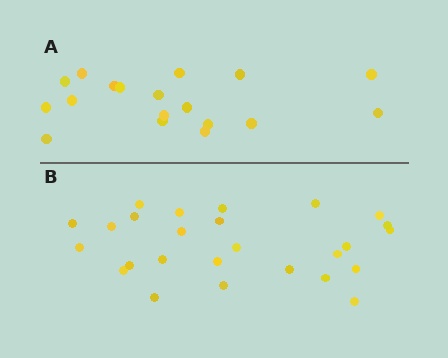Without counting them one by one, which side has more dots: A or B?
Region B (the bottom region) has more dots.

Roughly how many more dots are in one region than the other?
Region B has roughly 8 or so more dots than region A.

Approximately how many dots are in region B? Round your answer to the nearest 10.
About 30 dots. (The exact count is 26, which rounds to 30.)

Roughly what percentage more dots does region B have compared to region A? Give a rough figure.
About 45% more.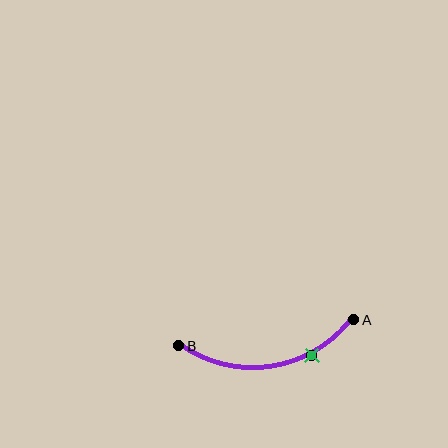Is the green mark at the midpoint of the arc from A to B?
No. The green mark lies on the arc but is closer to endpoint A. The arc midpoint would be at the point on the curve equidistant along the arc from both A and B.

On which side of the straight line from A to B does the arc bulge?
The arc bulges below the straight line connecting A and B.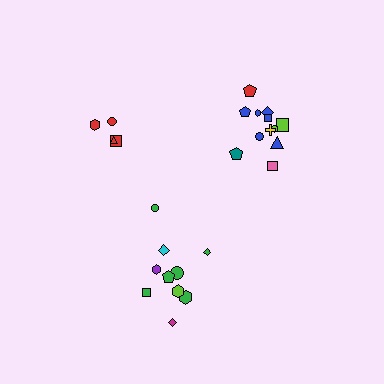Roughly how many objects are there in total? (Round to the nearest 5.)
Roughly 25 objects in total.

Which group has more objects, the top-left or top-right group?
The top-right group.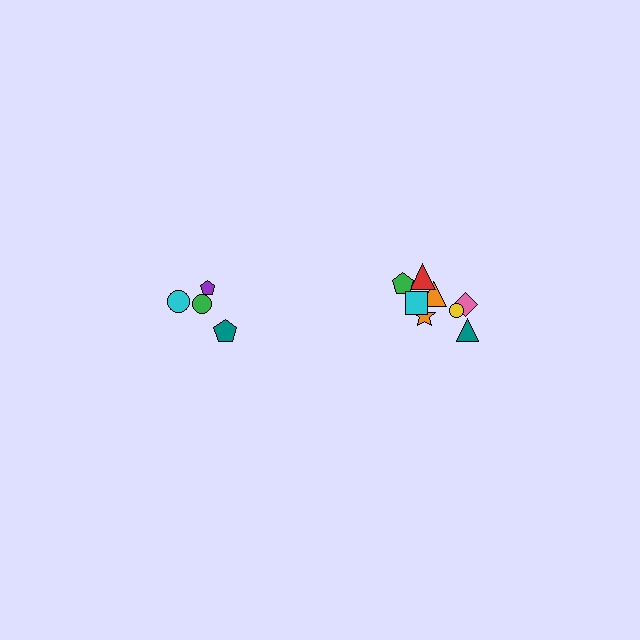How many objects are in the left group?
There are 4 objects.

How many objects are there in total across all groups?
There are 12 objects.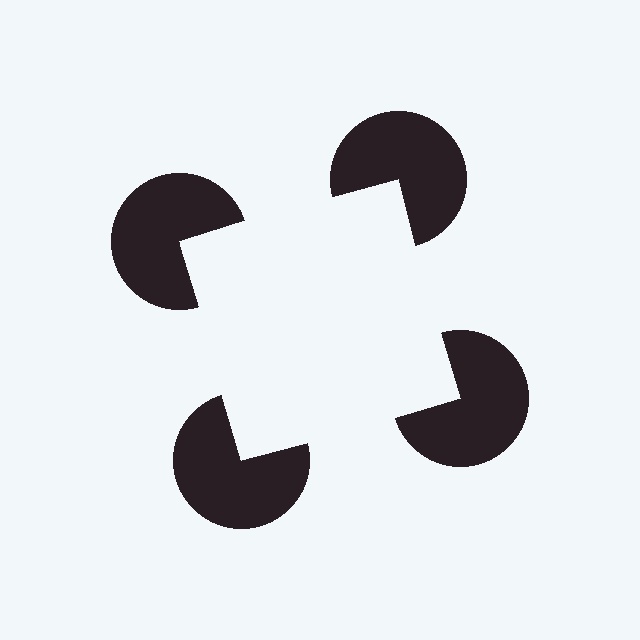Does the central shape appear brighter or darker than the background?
It typically appears slightly brighter than the background, even though no actual brightness change is drawn.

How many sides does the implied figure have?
4 sides.